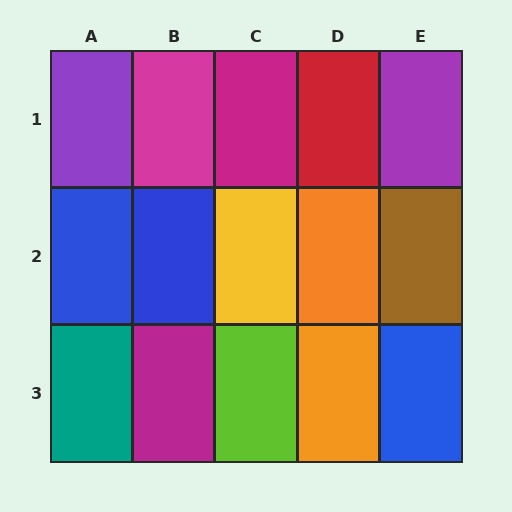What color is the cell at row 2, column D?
Orange.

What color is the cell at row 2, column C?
Yellow.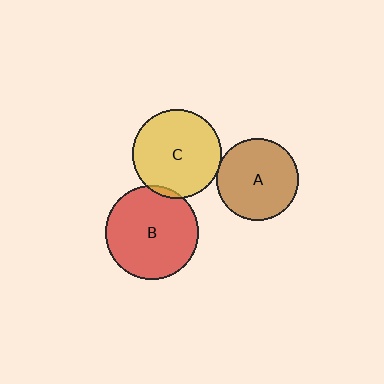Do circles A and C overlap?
Yes.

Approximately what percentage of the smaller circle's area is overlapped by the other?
Approximately 5%.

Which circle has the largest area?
Circle B (red).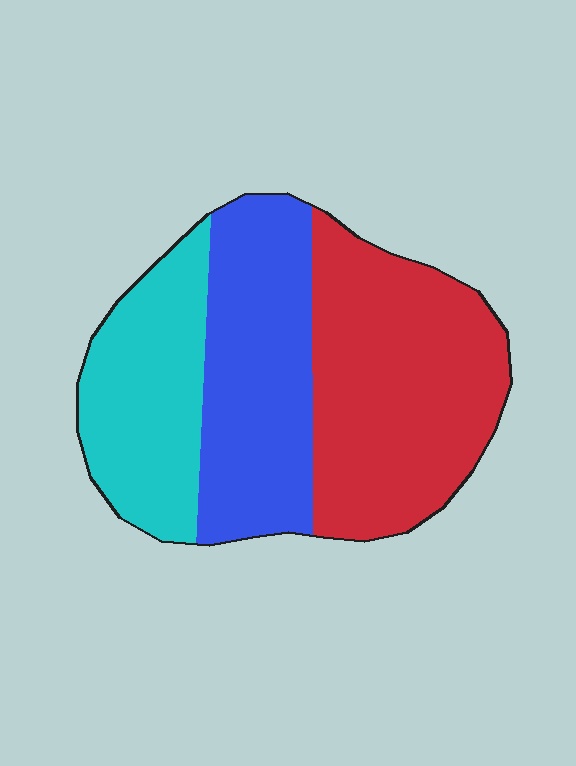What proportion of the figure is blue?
Blue takes up between a quarter and a half of the figure.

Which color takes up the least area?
Cyan, at roughly 25%.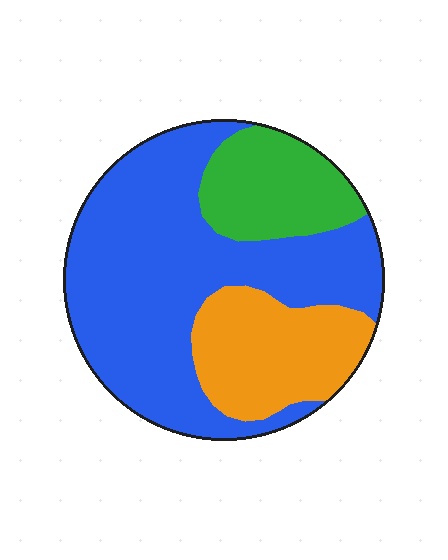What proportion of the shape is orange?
Orange takes up about one fifth (1/5) of the shape.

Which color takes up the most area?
Blue, at roughly 60%.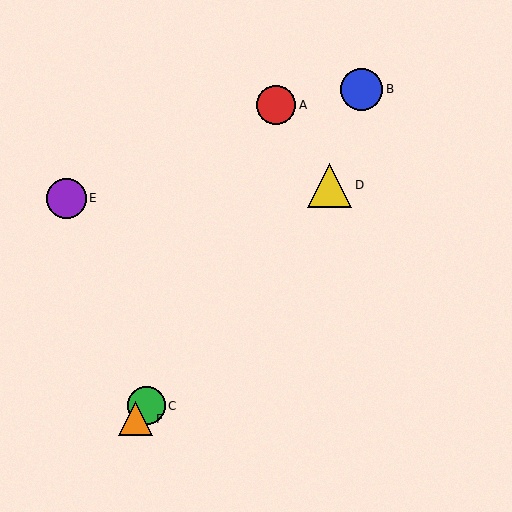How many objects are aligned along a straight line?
3 objects (C, D, F) are aligned along a straight line.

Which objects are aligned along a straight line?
Objects C, D, F are aligned along a straight line.